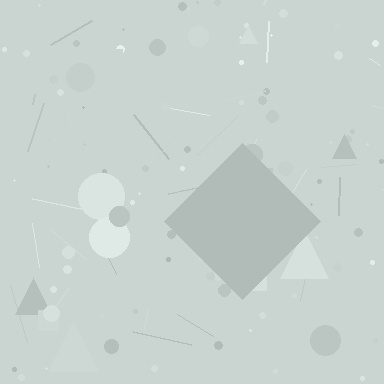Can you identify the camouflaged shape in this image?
The camouflaged shape is a diamond.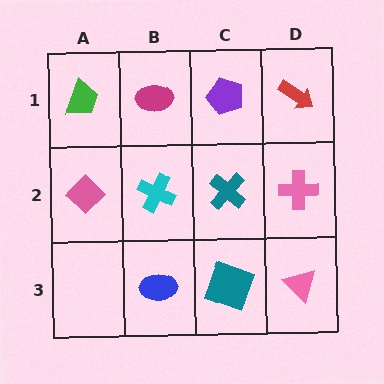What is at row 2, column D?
A pink cross.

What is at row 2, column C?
A teal cross.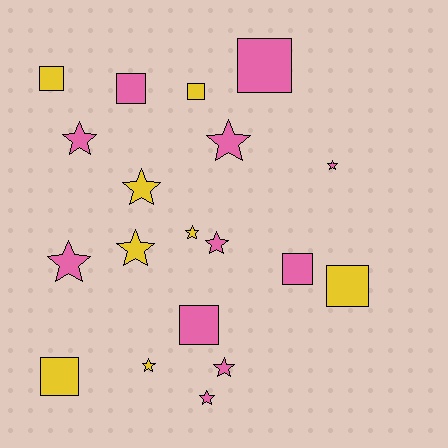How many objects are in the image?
There are 19 objects.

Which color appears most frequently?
Pink, with 11 objects.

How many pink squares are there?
There are 4 pink squares.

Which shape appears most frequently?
Star, with 11 objects.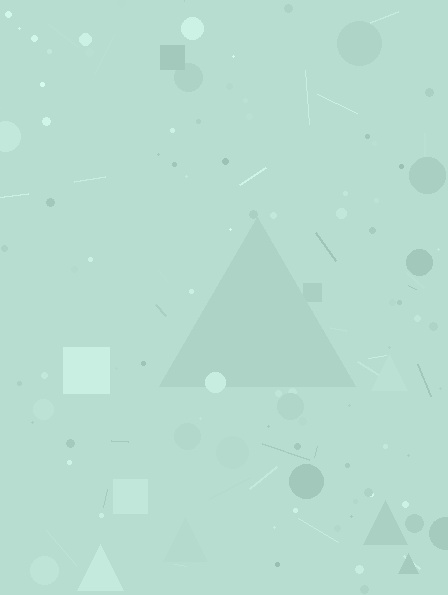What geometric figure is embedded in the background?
A triangle is embedded in the background.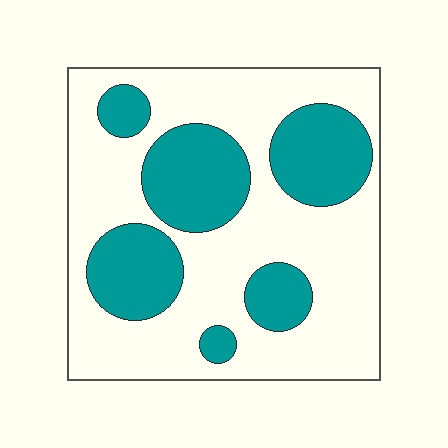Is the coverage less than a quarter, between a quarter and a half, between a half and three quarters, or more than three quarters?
Between a quarter and a half.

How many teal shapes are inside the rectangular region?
6.